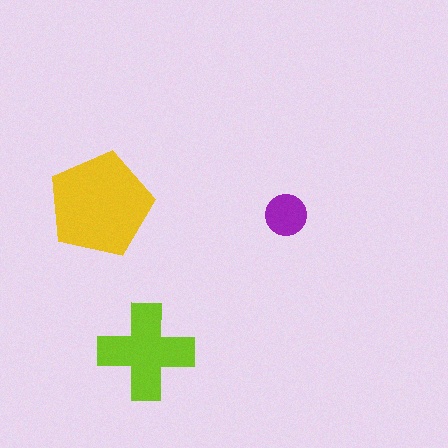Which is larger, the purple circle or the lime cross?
The lime cross.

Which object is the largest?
The yellow pentagon.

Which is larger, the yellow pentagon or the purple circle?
The yellow pentagon.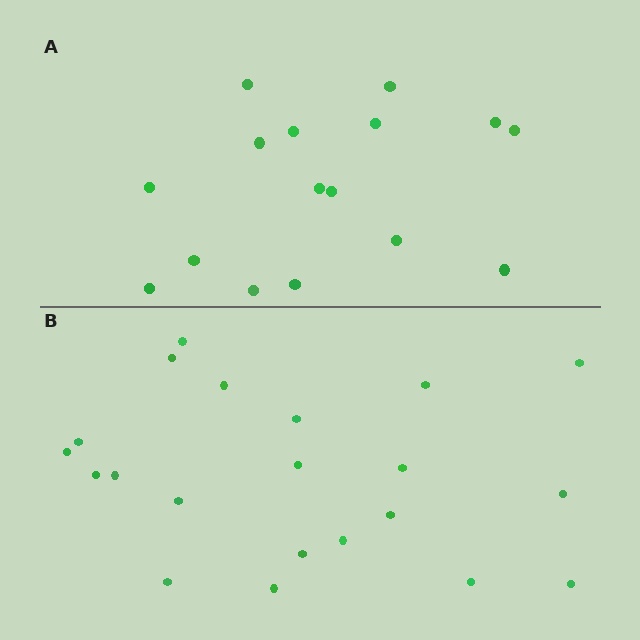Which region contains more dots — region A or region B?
Region B (the bottom region) has more dots.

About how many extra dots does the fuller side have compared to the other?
Region B has about 5 more dots than region A.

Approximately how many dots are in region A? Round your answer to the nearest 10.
About 20 dots. (The exact count is 16, which rounds to 20.)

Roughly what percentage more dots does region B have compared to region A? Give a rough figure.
About 30% more.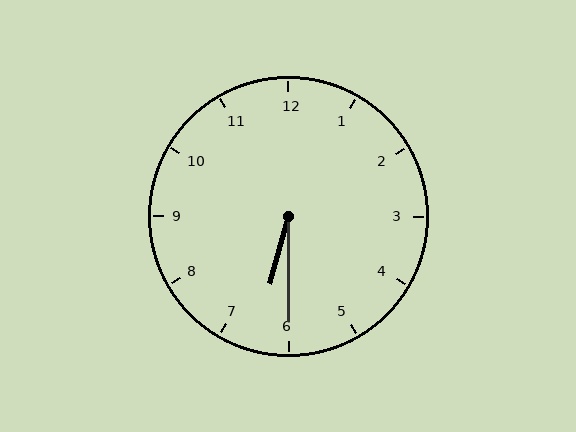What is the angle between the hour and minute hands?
Approximately 15 degrees.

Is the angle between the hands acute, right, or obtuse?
It is acute.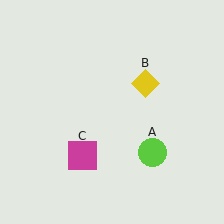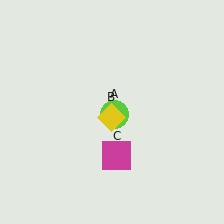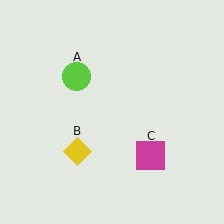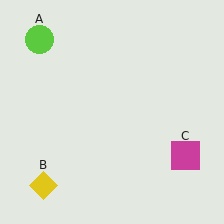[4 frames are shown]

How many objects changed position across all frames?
3 objects changed position: lime circle (object A), yellow diamond (object B), magenta square (object C).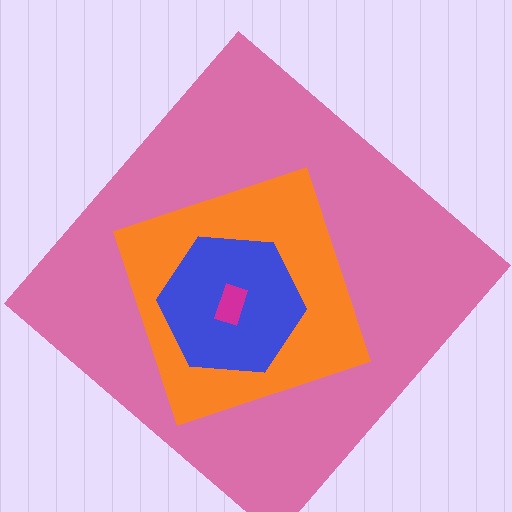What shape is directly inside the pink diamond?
The orange diamond.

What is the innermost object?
The magenta rectangle.